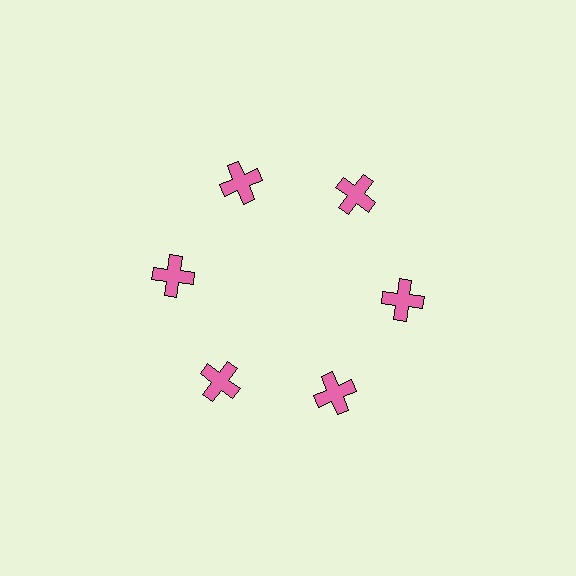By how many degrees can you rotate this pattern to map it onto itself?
The pattern maps onto itself every 60 degrees of rotation.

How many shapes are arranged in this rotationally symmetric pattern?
There are 6 shapes, arranged in 6 groups of 1.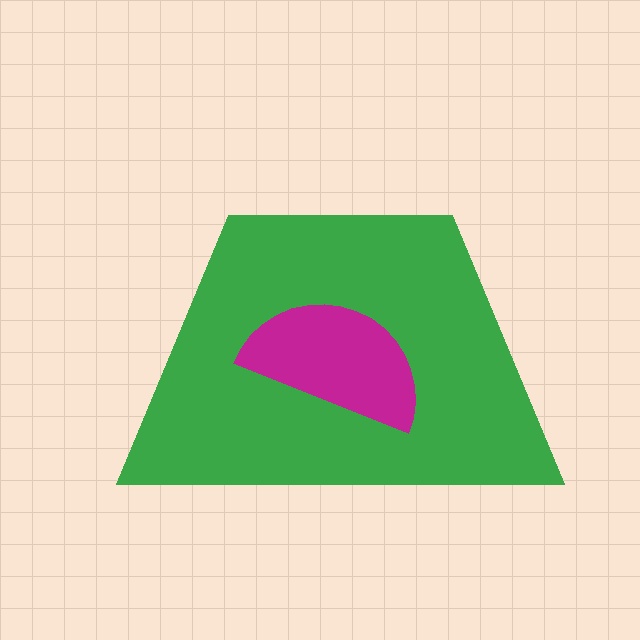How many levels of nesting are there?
2.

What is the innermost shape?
The magenta semicircle.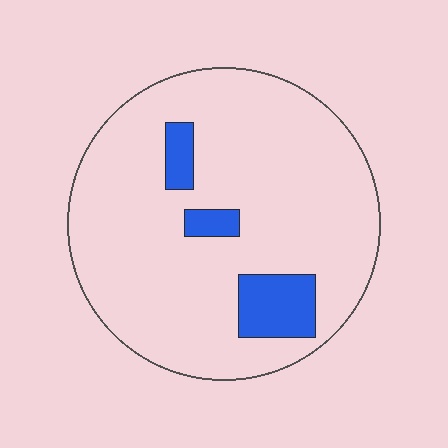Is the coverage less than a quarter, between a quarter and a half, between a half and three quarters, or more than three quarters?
Less than a quarter.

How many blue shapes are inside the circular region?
3.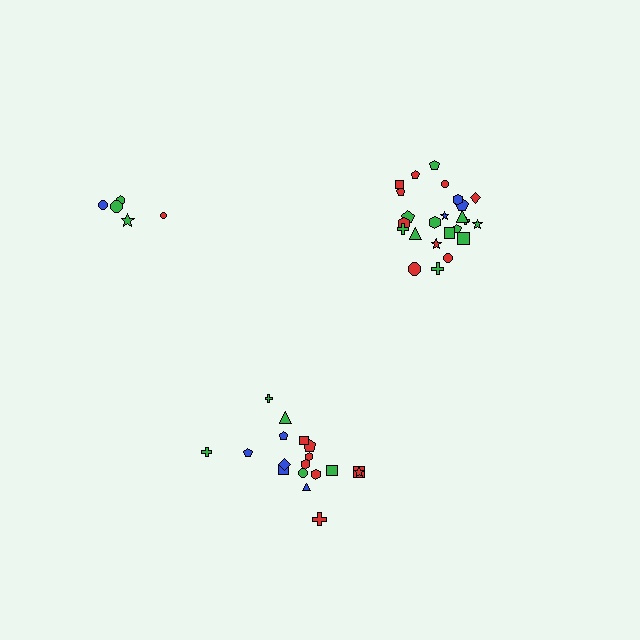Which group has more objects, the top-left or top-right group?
The top-right group.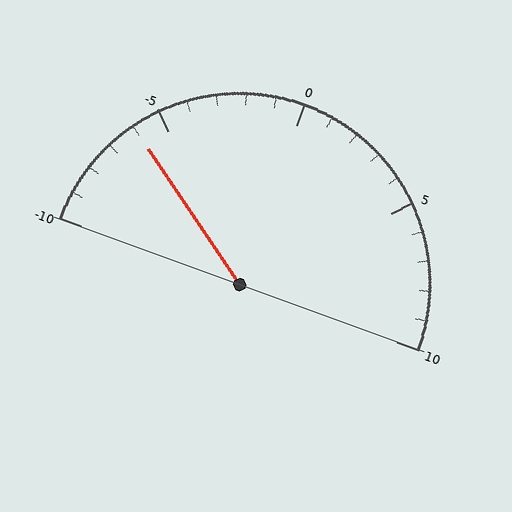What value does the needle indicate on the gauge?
The needle indicates approximately -6.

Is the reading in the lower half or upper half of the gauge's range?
The reading is in the lower half of the range (-10 to 10).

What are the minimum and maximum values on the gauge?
The gauge ranges from -10 to 10.